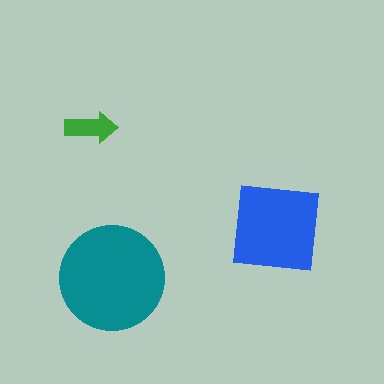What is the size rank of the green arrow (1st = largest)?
3rd.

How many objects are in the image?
There are 3 objects in the image.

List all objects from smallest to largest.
The green arrow, the blue square, the teal circle.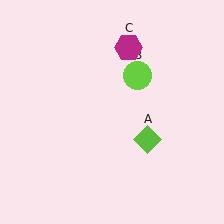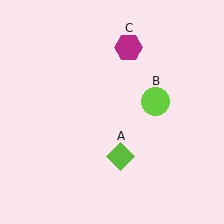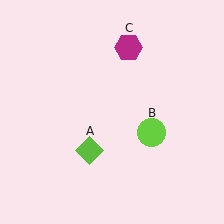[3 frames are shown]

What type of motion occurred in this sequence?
The lime diamond (object A), lime circle (object B) rotated clockwise around the center of the scene.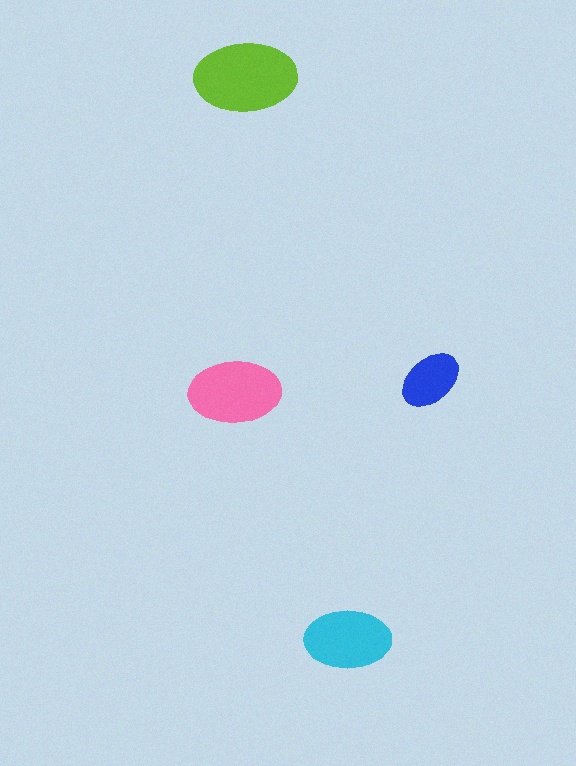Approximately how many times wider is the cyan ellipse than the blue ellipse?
About 1.5 times wider.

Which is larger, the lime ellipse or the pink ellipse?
The lime one.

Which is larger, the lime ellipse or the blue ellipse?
The lime one.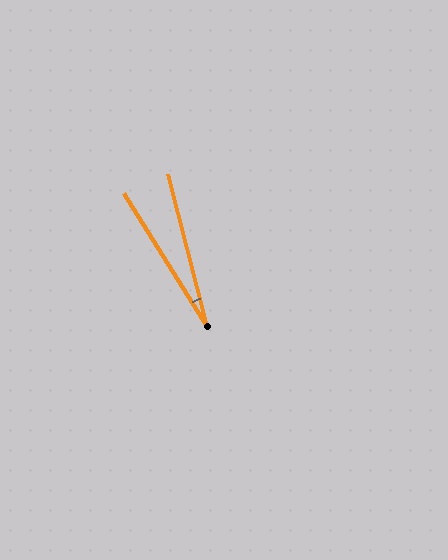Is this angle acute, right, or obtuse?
It is acute.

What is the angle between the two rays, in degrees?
Approximately 18 degrees.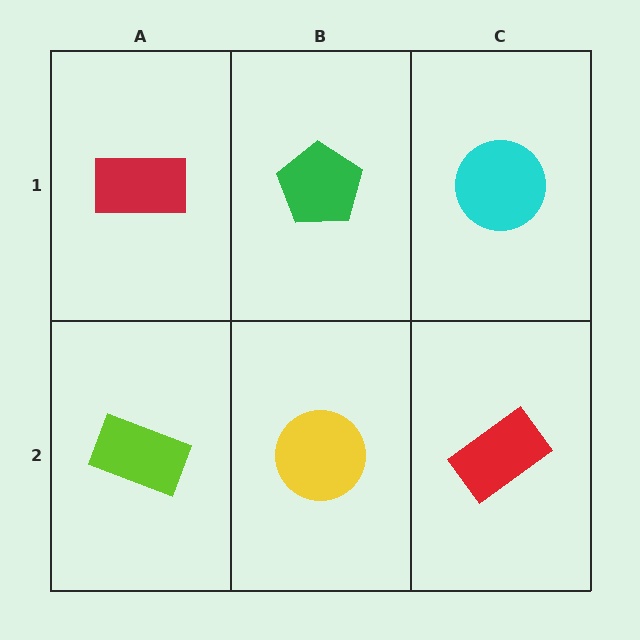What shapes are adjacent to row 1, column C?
A red rectangle (row 2, column C), a green pentagon (row 1, column B).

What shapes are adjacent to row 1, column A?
A lime rectangle (row 2, column A), a green pentagon (row 1, column B).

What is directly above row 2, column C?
A cyan circle.